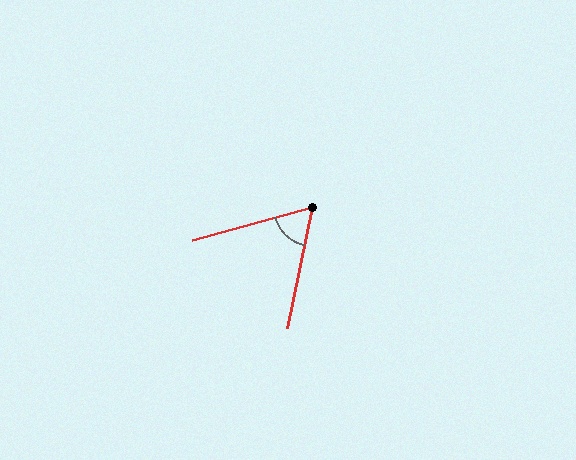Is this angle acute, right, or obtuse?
It is acute.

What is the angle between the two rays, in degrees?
Approximately 63 degrees.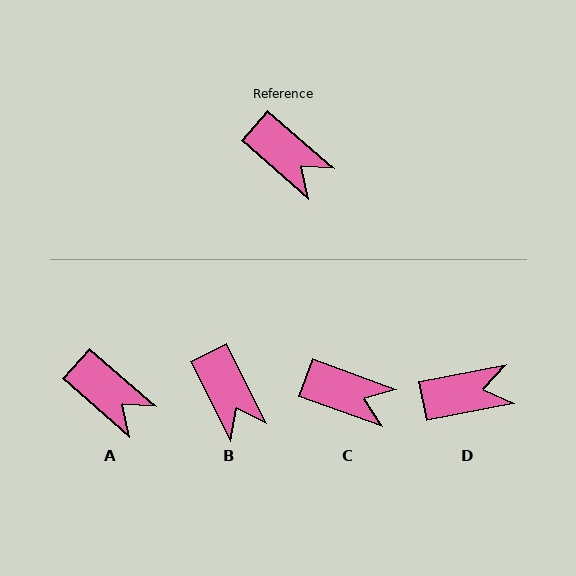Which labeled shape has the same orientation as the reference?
A.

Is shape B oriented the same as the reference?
No, it is off by about 23 degrees.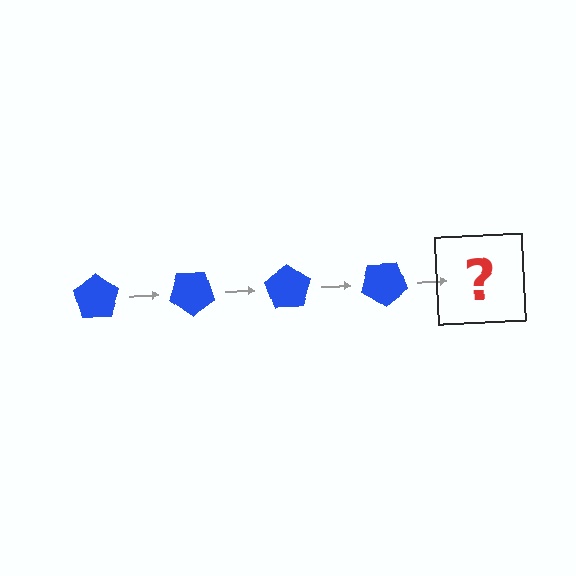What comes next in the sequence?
The next element should be a blue pentagon rotated 140 degrees.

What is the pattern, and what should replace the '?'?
The pattern is that the pentagon rotates 35 degrees each step. The '?' should be a blue pentagon rotated 140 degrees.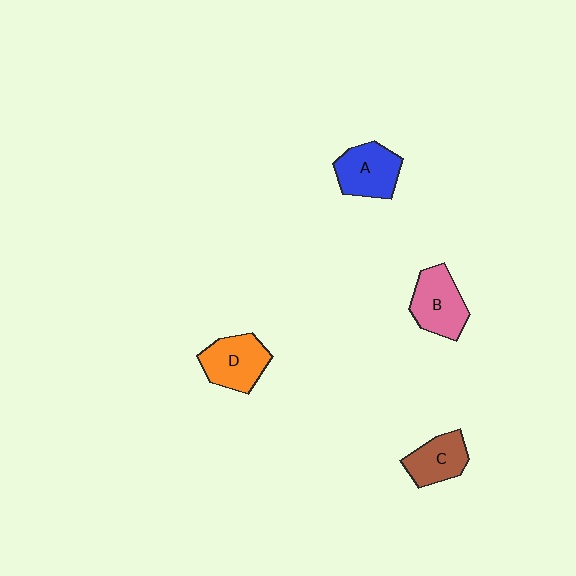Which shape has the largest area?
Shape B (pink).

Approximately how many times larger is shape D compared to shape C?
Approximately 1.2 times.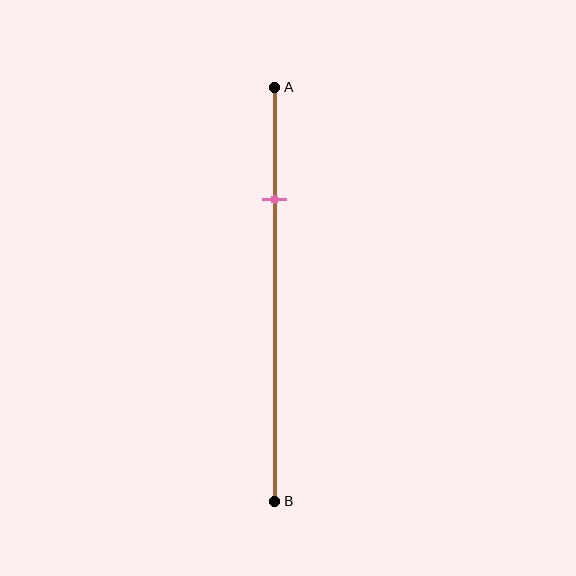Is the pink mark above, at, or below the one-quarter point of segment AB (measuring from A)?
The pink mark is approximately at the one-quarter point of segment AB.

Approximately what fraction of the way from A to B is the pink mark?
The pink mark is approximately 25% of the way from A to B.